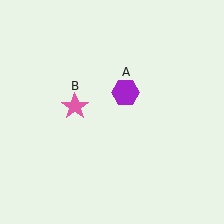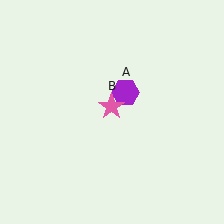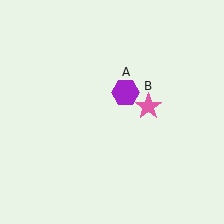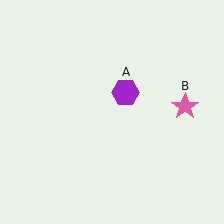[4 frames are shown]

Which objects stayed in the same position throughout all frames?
Purple hexagon (object A) remained stationary.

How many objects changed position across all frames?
1 object changed position: pink star (object B).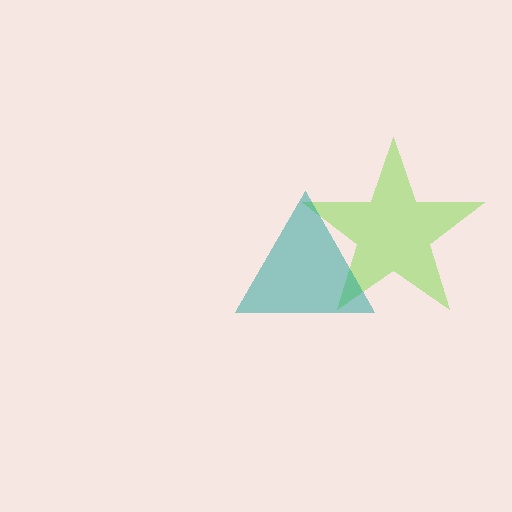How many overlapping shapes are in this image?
There are 2 overlapping shapes in the image.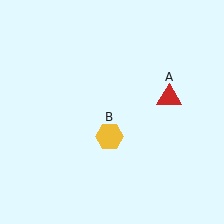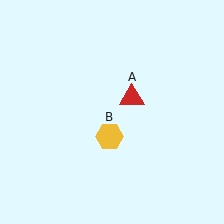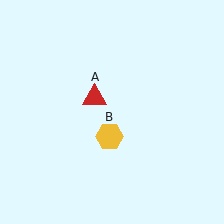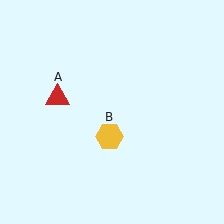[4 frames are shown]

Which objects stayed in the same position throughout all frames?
Yellow hexagon (object B) remained stationary.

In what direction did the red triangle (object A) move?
The red triangle (object A) moved left.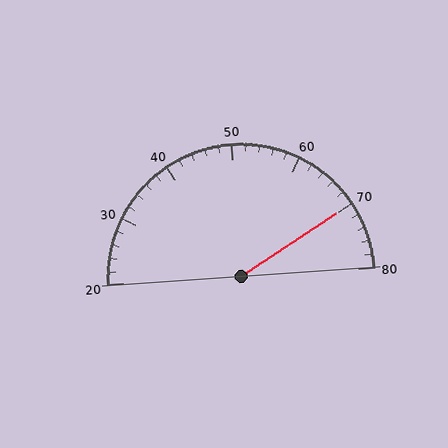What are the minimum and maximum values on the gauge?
The gauge ranges from 20 to 80.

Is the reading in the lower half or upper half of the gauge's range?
The reading is in the upper half of the range (20 to 80).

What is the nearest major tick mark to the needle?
The nearest major tick mark is 70.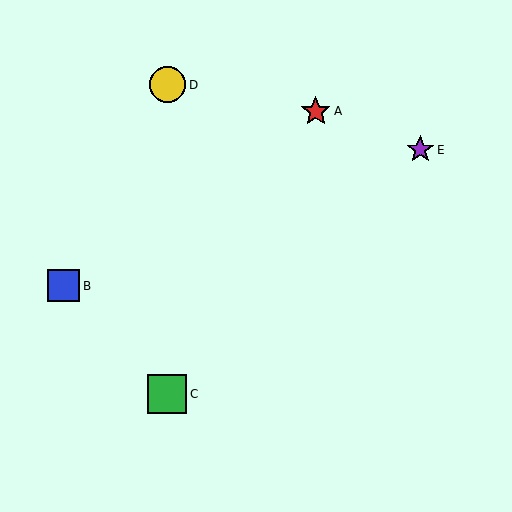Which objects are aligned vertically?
Objects C, D are aligned vertically.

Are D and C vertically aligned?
Yes, both are at x≈167.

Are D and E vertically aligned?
No, D is at x≈167 and E is at x≈420.